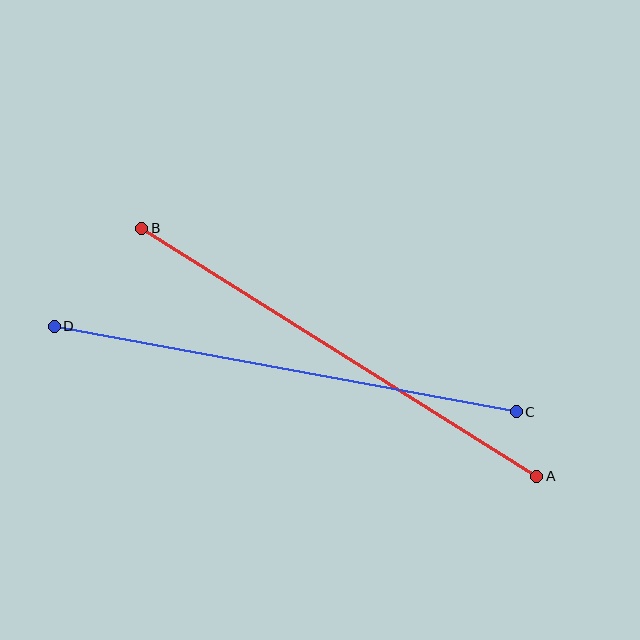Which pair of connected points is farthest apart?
Points C and D are farthest apart.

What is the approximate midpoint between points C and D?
The midpoint is at approximately (285, 369) pixels.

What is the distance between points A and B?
The distance is approximately 466 pixels.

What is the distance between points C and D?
The distance is approximately 470 pixels.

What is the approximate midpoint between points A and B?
The midpoint is at approximately (339, 352) pixels.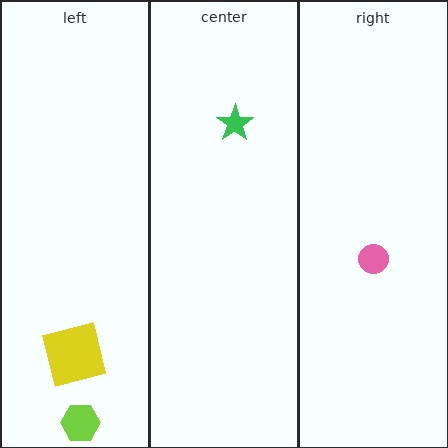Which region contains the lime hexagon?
The left region.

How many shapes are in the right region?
1.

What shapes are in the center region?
The green star.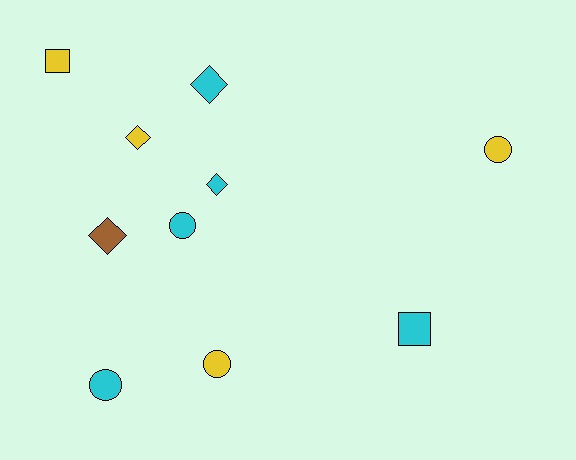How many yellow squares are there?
There is 1 yellow square.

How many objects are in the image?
There are 10 objects.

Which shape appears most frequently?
Diamond, with 4 objects.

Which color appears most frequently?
Cyan, with 5 objects.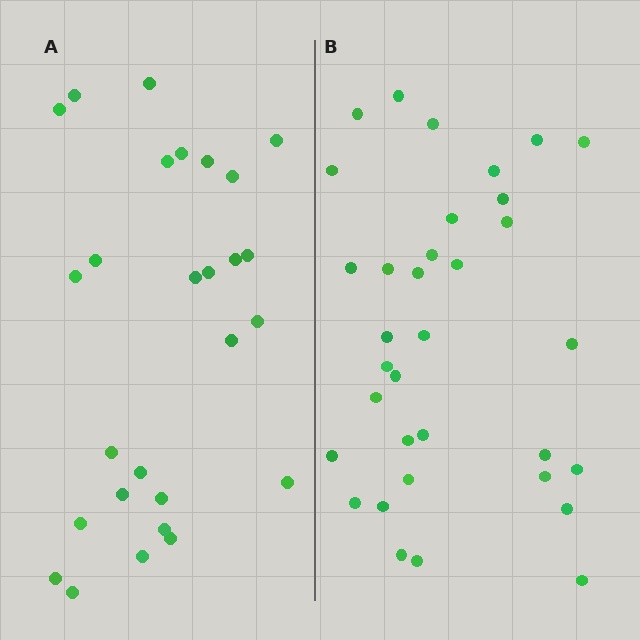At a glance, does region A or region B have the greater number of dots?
Region B (the right region) has more dots.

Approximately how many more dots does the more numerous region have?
Region B has roughly 8 or so more dots than region A.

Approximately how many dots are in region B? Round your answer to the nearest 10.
About 30 dots. (The exact count is 34, which rounds to 30.)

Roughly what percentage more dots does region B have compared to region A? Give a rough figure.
About 25% more.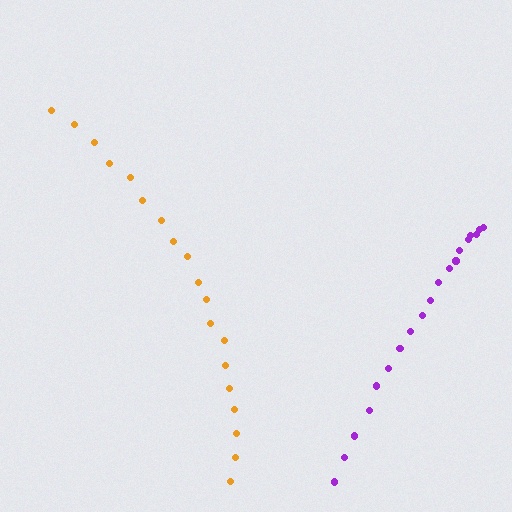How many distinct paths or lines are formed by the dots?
There are 2 distinct paths.